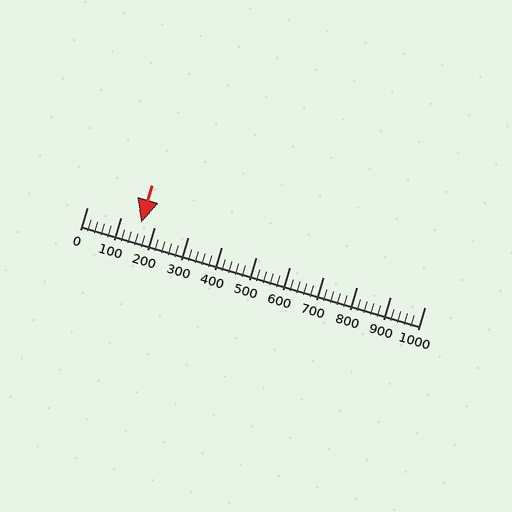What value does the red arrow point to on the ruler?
The red arrow points to approximately 160.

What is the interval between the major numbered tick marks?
The major tick marks are spaced 100 units apart.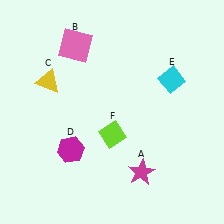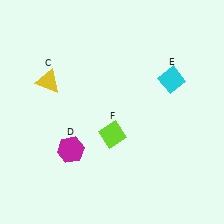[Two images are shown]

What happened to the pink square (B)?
The pink square (B) was removed in Image 2. It was in the top-left area of Image 1.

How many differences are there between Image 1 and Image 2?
There are 2 differences between the two images.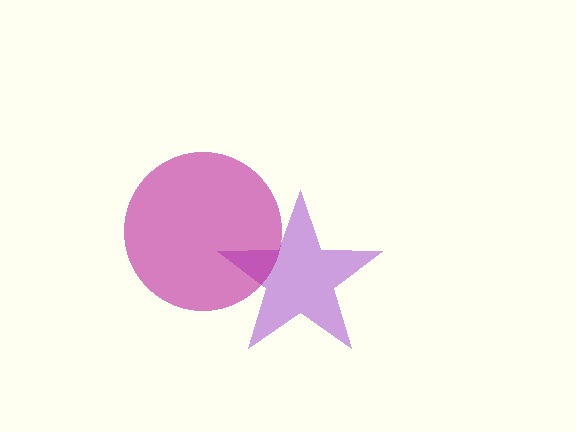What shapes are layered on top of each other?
The layered shapes are: a purple star, a magenta circle.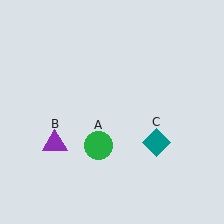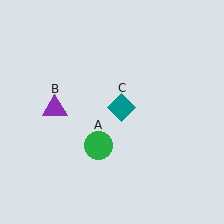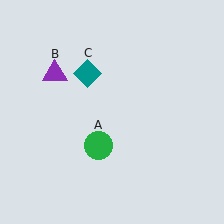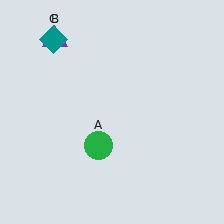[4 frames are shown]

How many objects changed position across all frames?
2 objects changed position: purple triangle (object B), teal diamond (object C).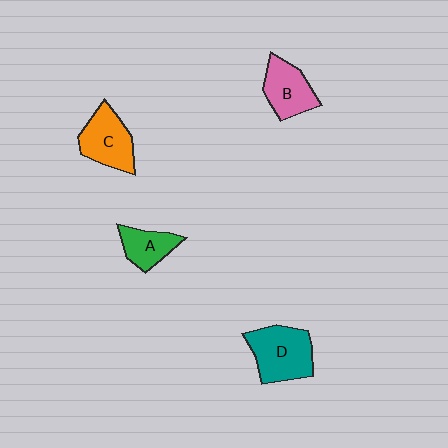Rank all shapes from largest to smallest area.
From largest to smallest: D (teal), C (orange), B (pink), A (green).